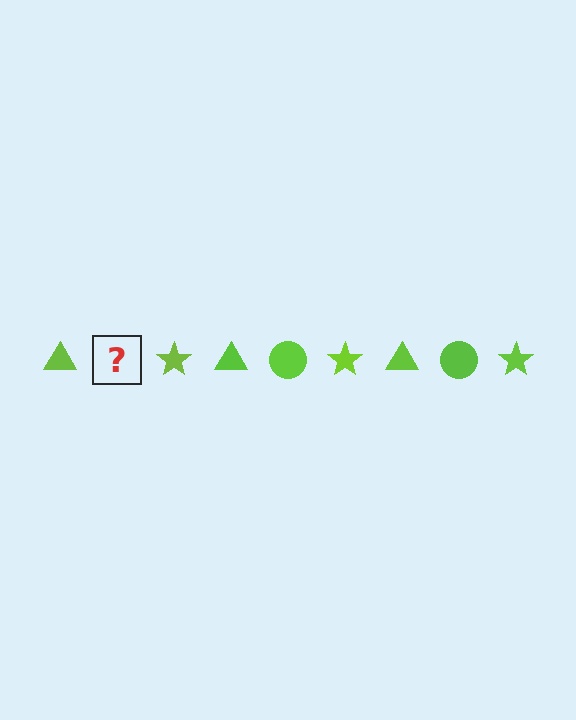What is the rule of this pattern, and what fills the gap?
The rule is that the pattern cycles through triangle, circle, star shapes in lime. The gap should be filled with a lime circle.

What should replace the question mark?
The question mark should be replaced with a lime circle.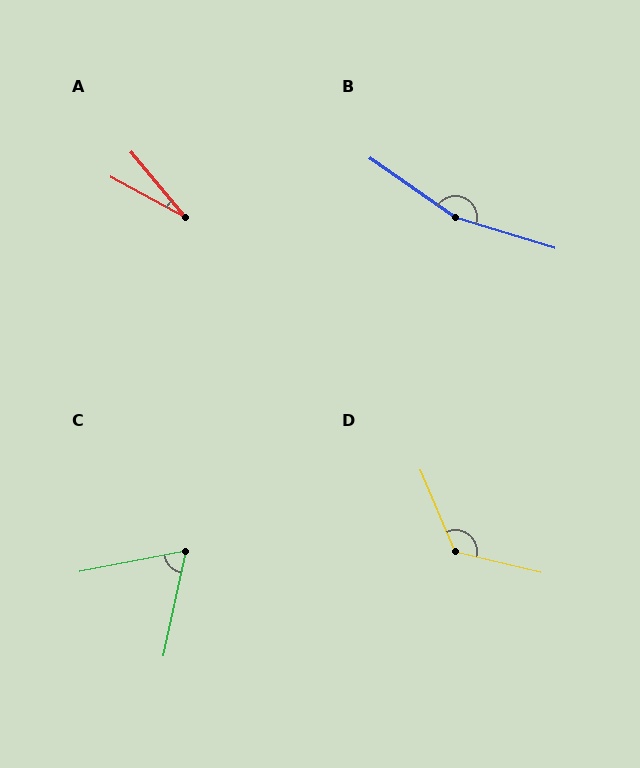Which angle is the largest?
B, at approximately 162 degrees.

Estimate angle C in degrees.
Approximately 67 degrees.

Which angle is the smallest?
A, at approximately 21 degrees.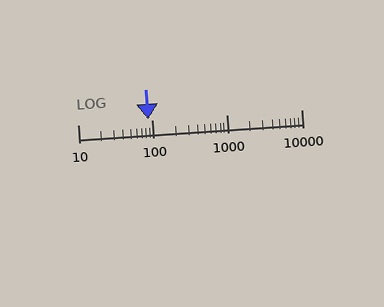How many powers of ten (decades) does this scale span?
The scale spans 3 decades, from 10 to 10000.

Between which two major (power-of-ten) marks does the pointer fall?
The pointer is between 10 and 100.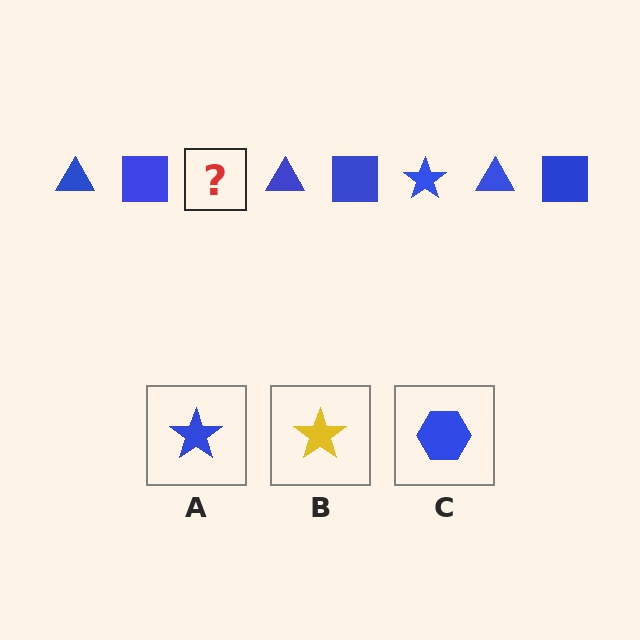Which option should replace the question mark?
Option A.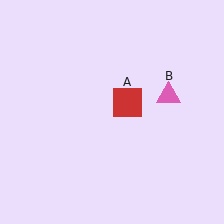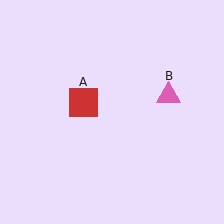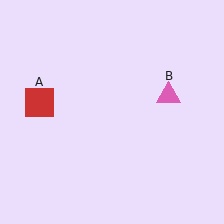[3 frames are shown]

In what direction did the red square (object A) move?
The red square (object A) moved left.